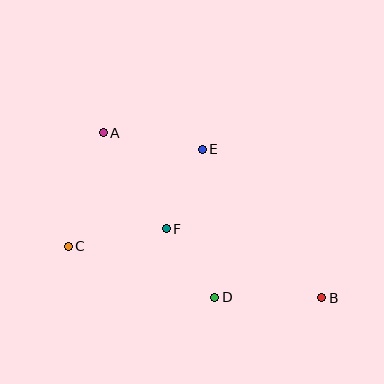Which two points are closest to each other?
Points D and F are closest to each other.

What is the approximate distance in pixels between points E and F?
The distance between E and F is approximately 87 pixels.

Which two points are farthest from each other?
Points A and B are farthest from each other.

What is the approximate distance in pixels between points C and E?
The distance between C and E is approximately 165 pixels.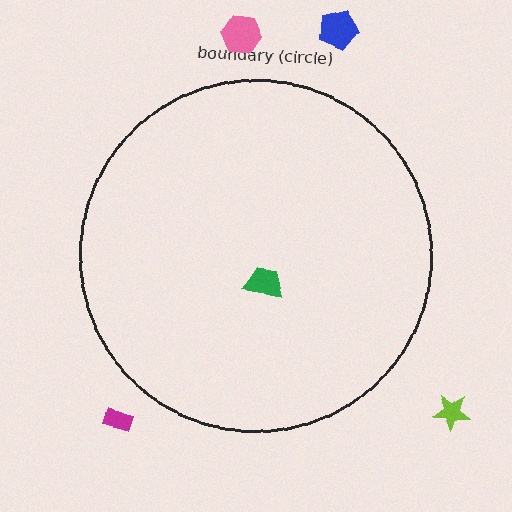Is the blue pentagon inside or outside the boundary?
Outside.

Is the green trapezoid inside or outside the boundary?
Inside.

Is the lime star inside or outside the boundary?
Outside.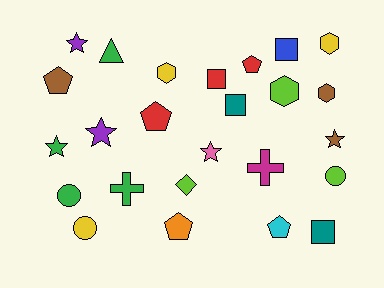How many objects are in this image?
There are 25 objects.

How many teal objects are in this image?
There are 2 teal objects.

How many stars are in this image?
There are 5 stars.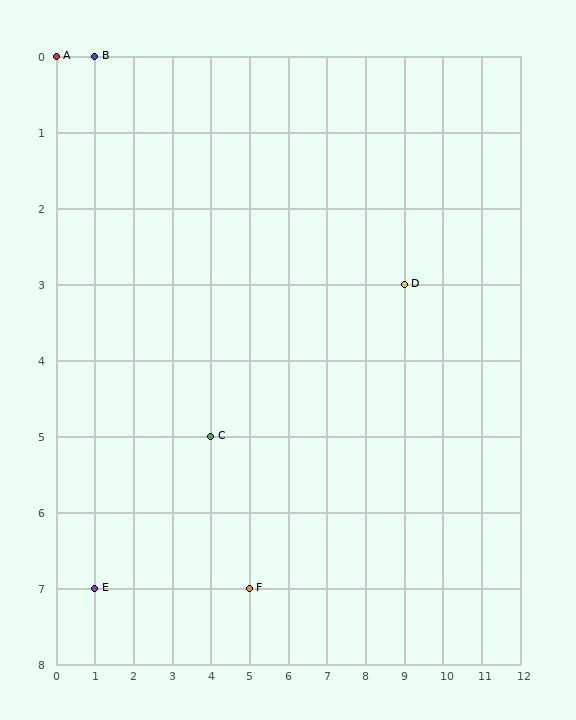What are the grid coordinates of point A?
Point A is at grid coordinates (0, 0).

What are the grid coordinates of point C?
Point C is at grid coordinates (4, 5).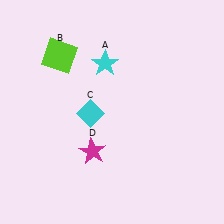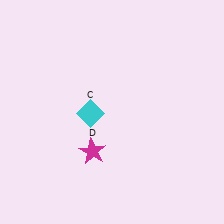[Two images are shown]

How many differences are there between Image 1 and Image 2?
There are 2 differences between the two images.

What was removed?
The lime square (B), the cyan star (A) were removed in Image 2.